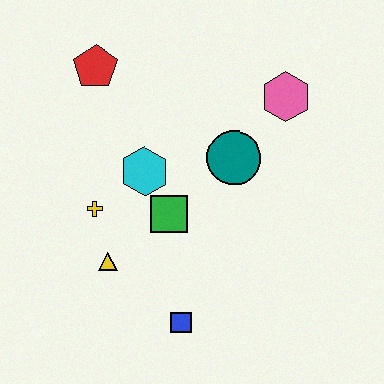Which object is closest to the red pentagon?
The cyan hexagon is closest to the red pentagon.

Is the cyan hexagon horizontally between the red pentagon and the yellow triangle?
No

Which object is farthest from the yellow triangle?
The pink hexagon is farthest from the yellow triangle.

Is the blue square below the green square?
Yes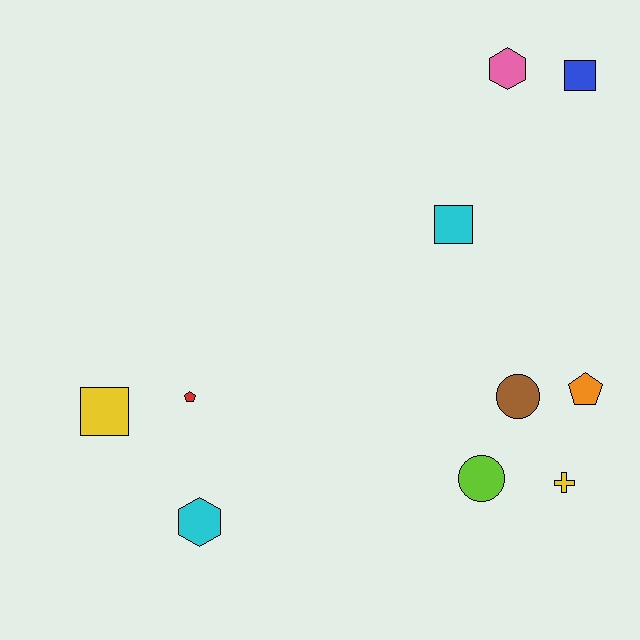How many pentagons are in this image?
There are 2 pentagons.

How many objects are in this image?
There are 10 objects.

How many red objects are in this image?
There is 1 red object.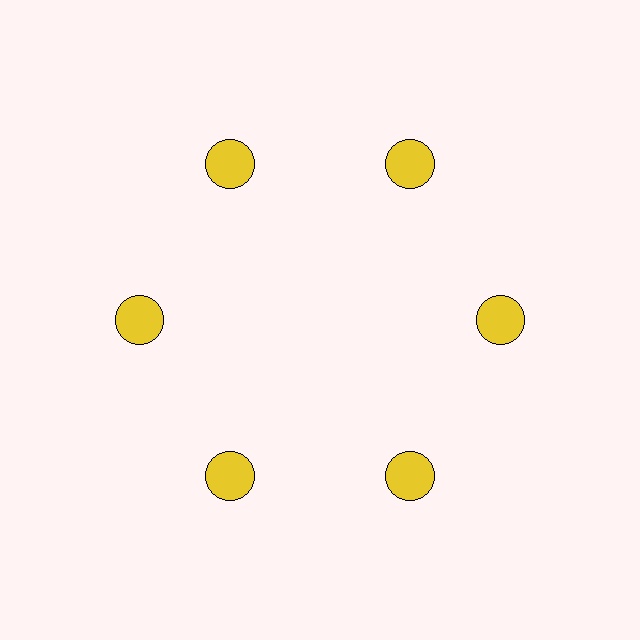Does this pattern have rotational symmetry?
Yes, this pattern has 6-fold rotational symmetry. It looks the same after rotating 60 degrees around the center.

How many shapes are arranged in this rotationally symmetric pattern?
There are 6 shapes, arranged in 6 groups of 1.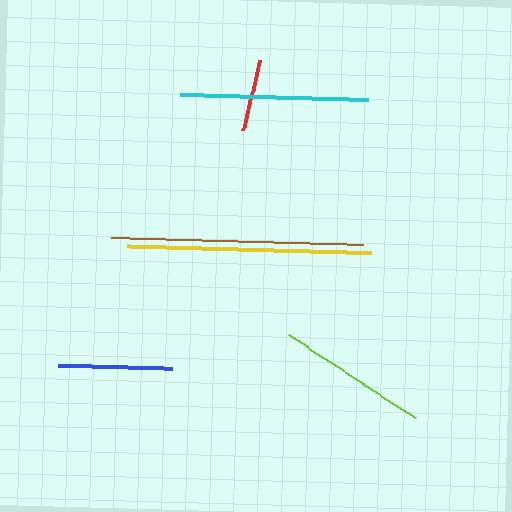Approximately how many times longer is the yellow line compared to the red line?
The yellow line is approximately 3.4 times the length of the red line.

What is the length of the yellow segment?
The yellow segment is approximately 244 pixels long.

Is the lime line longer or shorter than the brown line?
The brown line is longer than the lime line.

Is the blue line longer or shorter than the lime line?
The lime line is longer than the blue line.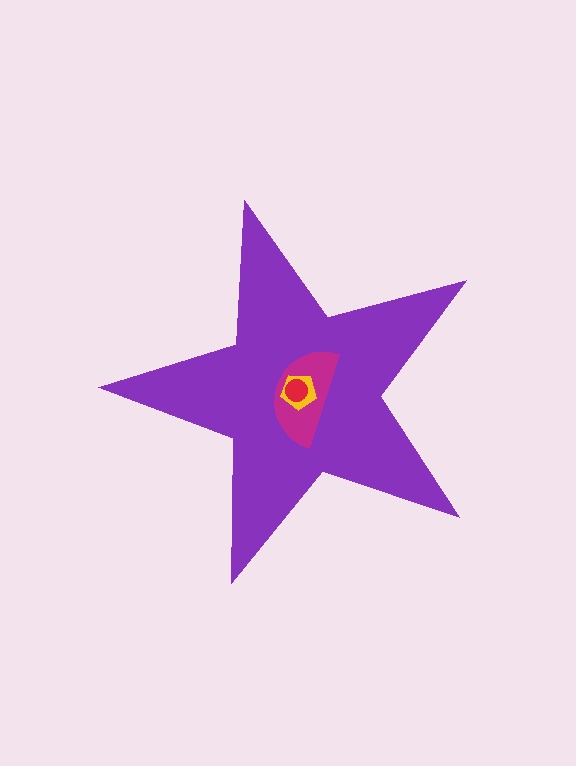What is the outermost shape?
The purple star.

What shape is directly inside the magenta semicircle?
The yellow pentagon.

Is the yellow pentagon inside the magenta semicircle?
Yes.